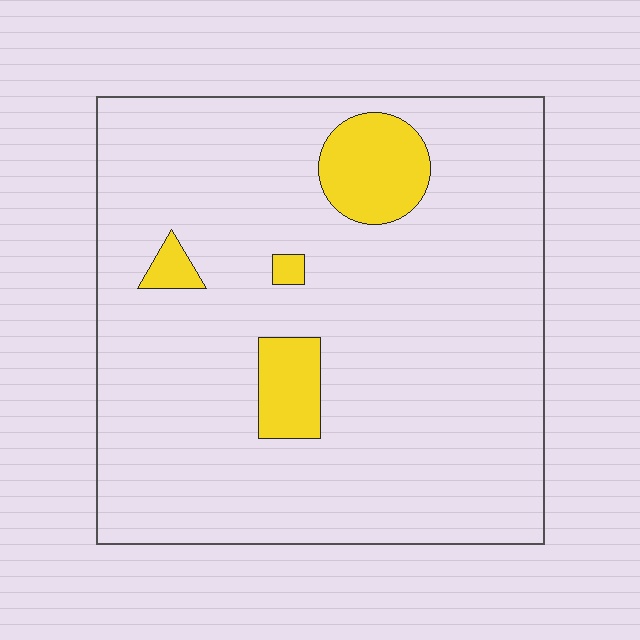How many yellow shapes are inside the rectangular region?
4.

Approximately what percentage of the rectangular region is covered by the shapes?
Approximately 10%.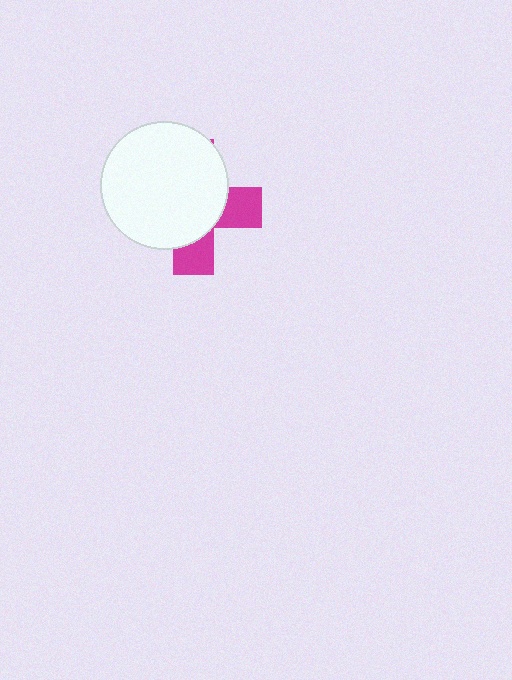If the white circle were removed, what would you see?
You would see the complete magenta cross.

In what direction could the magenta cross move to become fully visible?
The magenta cross could move toward the lower-right. That would shift it out from behind the white circle entirely.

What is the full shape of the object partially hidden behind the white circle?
The partially hidden object is a magenta cross.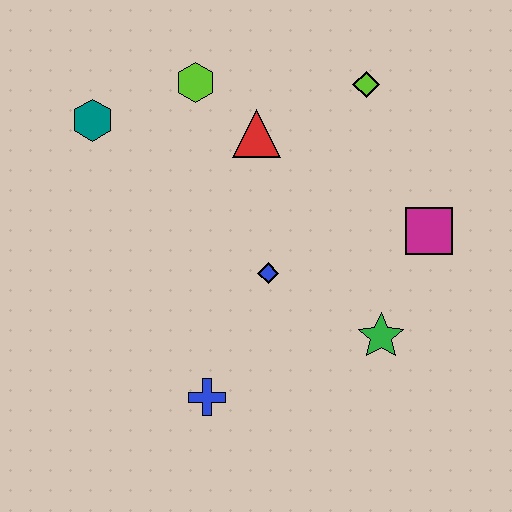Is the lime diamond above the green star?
Yes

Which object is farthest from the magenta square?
The teal hexagon is farthest from the magenta square.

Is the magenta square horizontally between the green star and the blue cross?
No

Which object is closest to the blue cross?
The blue diamond is closest to the blue cross.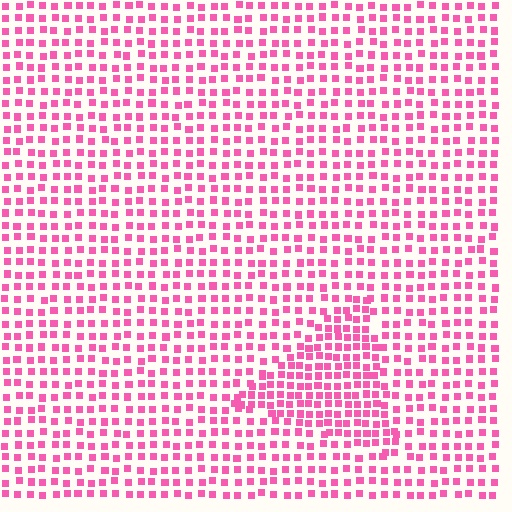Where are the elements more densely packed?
The elements are more densely packed inside the triangle boundary.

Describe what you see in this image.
The image contains small pink elements arranged at two different densities. A triangle-shaped region is visible where the elements are more densely packed than the surrounding area.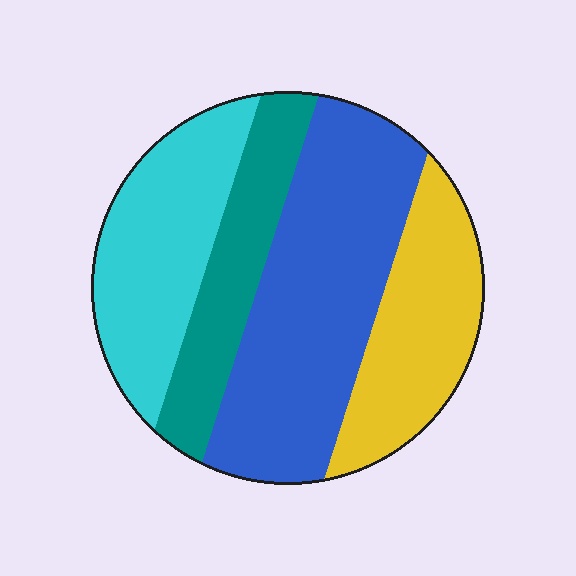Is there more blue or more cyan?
Blue.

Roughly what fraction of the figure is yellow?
Yellow takes up about one fifth (1/5) of the figure.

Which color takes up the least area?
Teal, at roughly 15%.